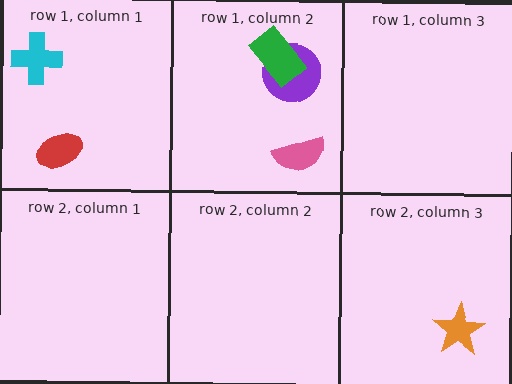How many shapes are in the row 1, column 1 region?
2.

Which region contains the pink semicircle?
The row 1, column 2 region.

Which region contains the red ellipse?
The row 1, column 1 region.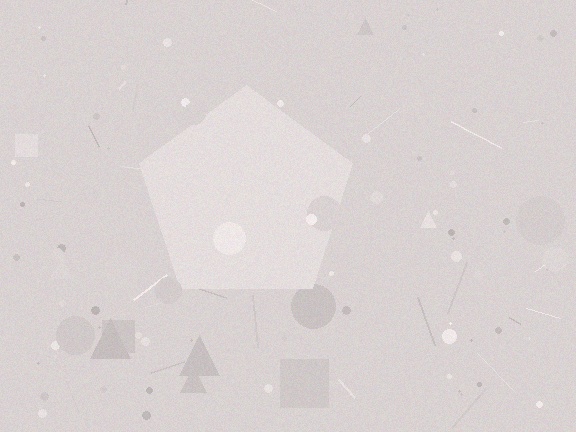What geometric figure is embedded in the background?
A pentagon is embedded in the background.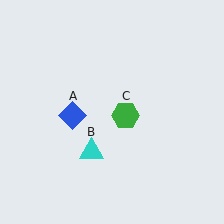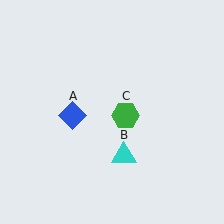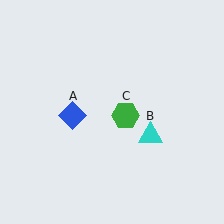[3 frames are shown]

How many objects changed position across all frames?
1 object changed position: cyan triangle (object B).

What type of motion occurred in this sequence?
The cyan triangle (object B) rotated counterclockwise around the center of the scene.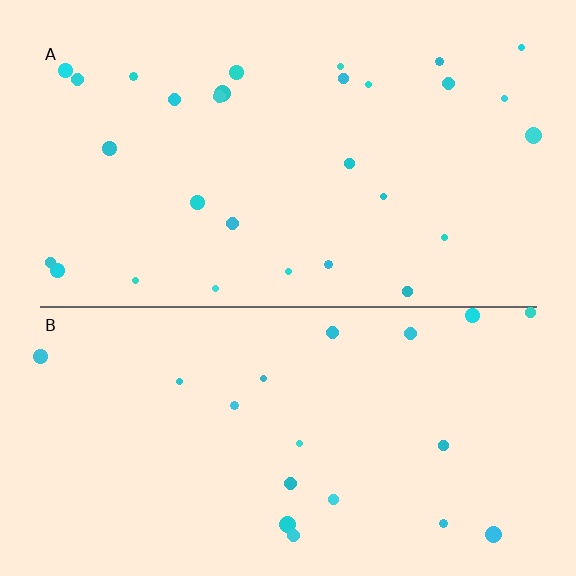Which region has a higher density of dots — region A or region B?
A (the top).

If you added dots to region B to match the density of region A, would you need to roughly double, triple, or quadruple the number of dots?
Approximately double.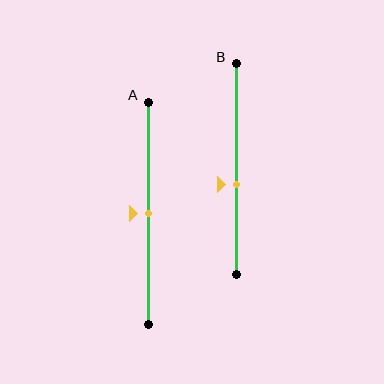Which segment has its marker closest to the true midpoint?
Segment A has its marker closest to the true midpoint.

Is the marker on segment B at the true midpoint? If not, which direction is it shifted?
No, the marker on segment B is shifted downward by about 7% of the segment length.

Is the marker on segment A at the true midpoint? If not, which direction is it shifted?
Yes, the marker on segment A is at the true midpoint.